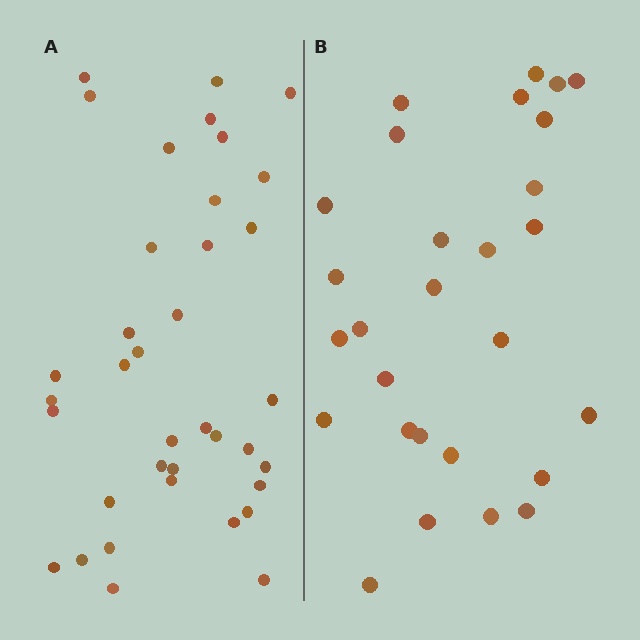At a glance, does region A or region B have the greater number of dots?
Region A (the left region) has more dots.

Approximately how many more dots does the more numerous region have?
Region A has roughly 8 or so more dots than region B.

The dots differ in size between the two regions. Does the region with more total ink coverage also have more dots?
No. Region B has more total ink coverage because its dots are larger, but region A actually contains more individual dots. Total area can be misleading — the number of items is what matters here.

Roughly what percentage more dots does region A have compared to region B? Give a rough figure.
About 30% more.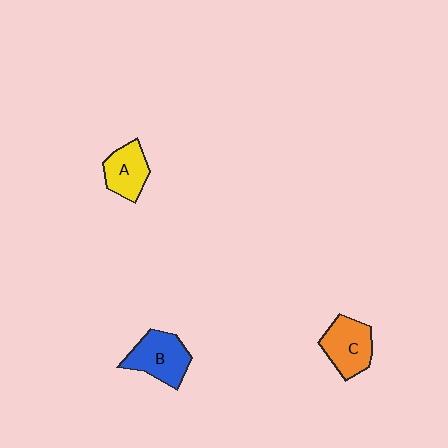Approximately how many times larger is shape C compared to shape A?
Approximately 1.2 times.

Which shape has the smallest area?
Shape A (yellow).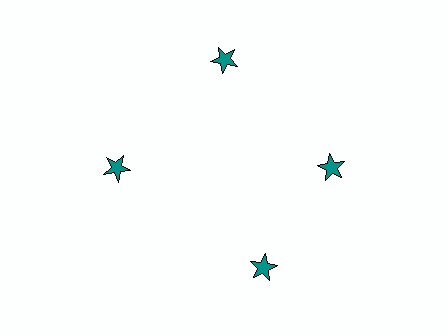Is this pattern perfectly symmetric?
No. The 4 teal stars are arranged in a ring, but one element near the 6 o'clock position is rotated out of alignment along the ring, breaking the 4-fold rotational symmetry.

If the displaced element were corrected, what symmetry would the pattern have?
It would have 4-fold rotational symmetry — the pattern would map onto itself every 90 degrees.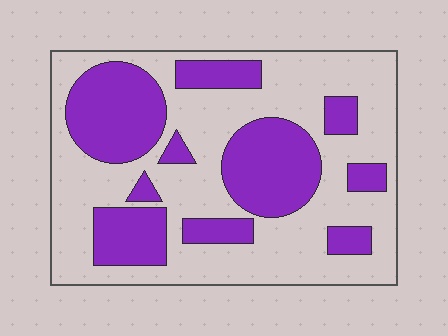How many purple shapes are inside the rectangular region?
10.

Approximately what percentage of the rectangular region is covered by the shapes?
Approximately 35%.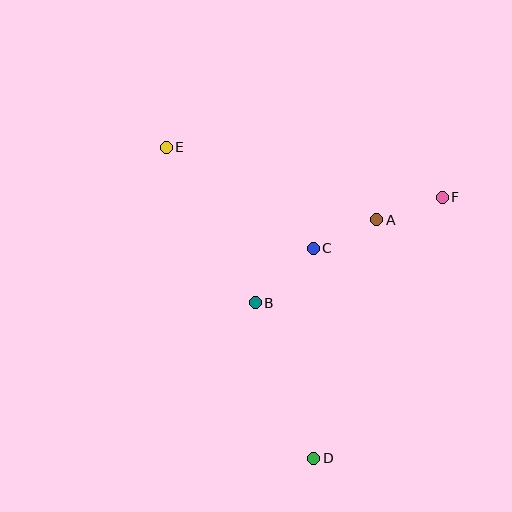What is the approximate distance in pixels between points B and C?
The distance between B and C is approximately 79 pixels.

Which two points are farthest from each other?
Points D and E are farthest from each other.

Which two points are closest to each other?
Points A and F are closest to each other.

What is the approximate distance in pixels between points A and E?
The distance between A and E is approximately 223 pixels.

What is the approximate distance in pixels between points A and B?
The distance between A and B is approximately 147 pixels.